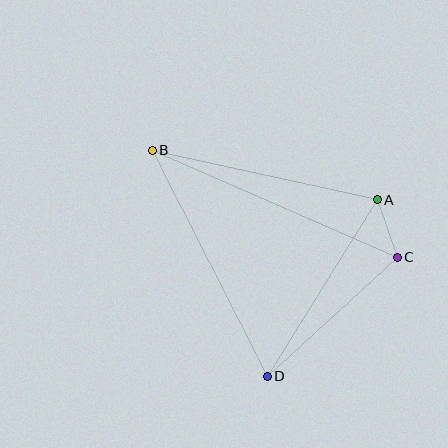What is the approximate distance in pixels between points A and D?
The distance between A and D is approximately 208 pixels.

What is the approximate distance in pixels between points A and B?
The distance between A and B is approximately 230 pixels.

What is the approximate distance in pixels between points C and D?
The distance between C and D is approximately 176 pixels.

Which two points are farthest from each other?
Points B and C are farthest from each other.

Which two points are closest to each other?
Points A and C are closest to each other.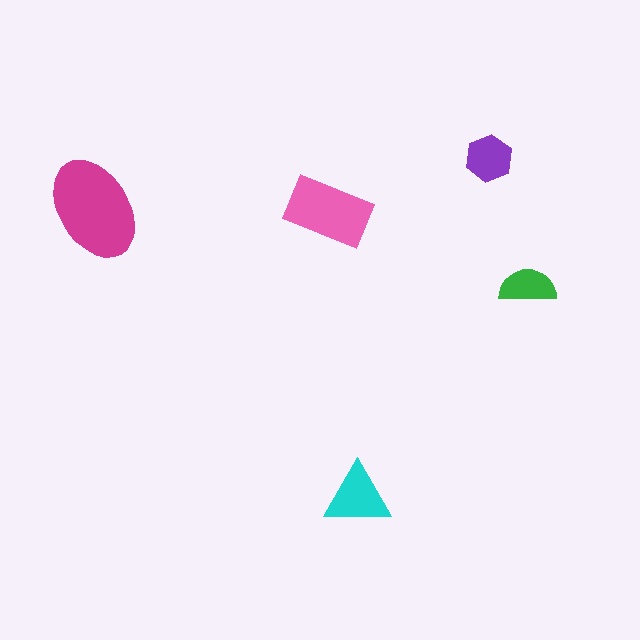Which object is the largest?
The magenta ellipse.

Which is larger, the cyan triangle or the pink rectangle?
The pink rectangle.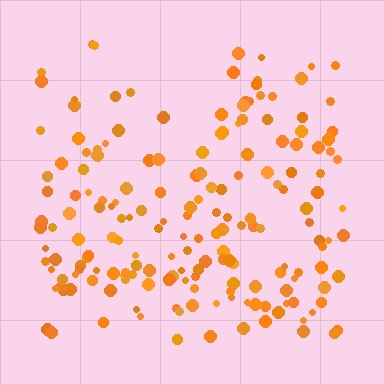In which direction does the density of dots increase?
From top to bottom, with the bottom side densest.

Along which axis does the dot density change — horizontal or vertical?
Vertical.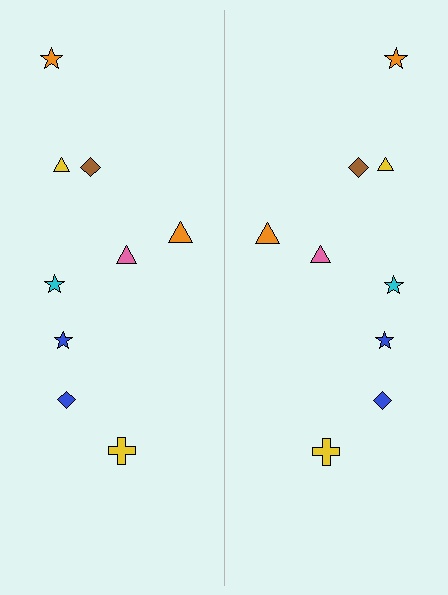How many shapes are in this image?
There are 18 shapes in this image.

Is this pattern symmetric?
Yes, this pattern has bilateral (reflection) symmetry.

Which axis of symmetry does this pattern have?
The pattern has a vertical axis of symmetry running through the center of the image.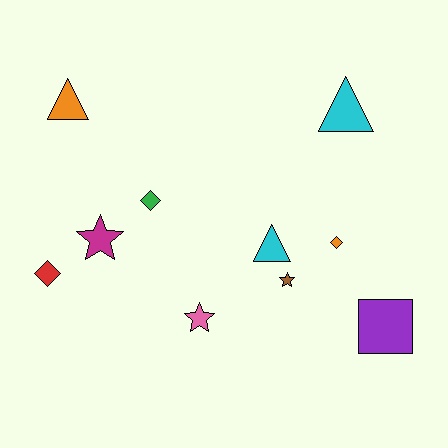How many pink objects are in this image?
There is 1 pink object.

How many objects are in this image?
There are 10 objects.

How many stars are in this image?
There are 3 stars.